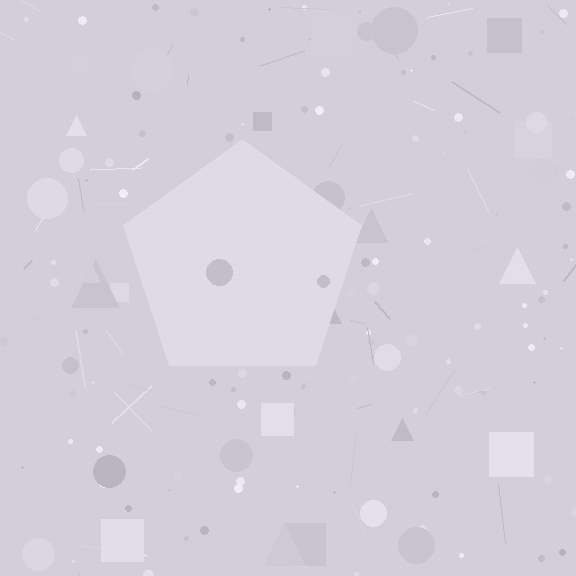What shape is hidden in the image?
A pentagon is hidden in the image.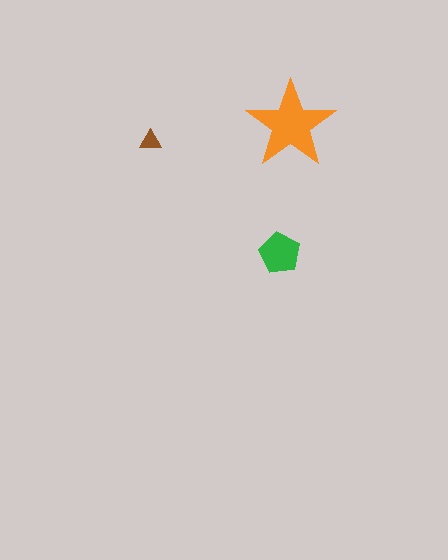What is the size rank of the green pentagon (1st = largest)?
2nd.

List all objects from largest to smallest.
The orange star, the green pentagon, the brown triangle.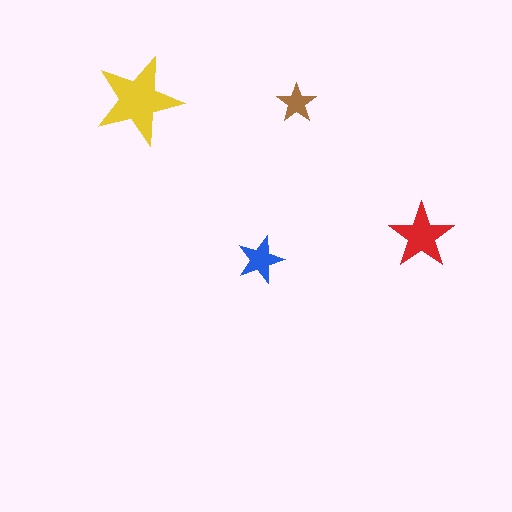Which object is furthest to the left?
The yellow star is leftmost.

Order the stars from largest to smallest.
the yellow one, the red one, the blue one, the brown one.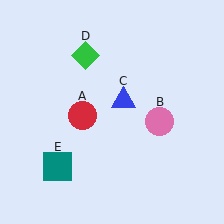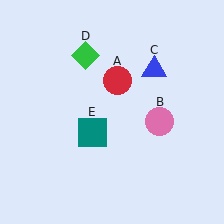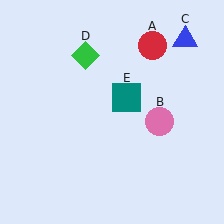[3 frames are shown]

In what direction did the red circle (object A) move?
The red circle (object A) moved up and to the right.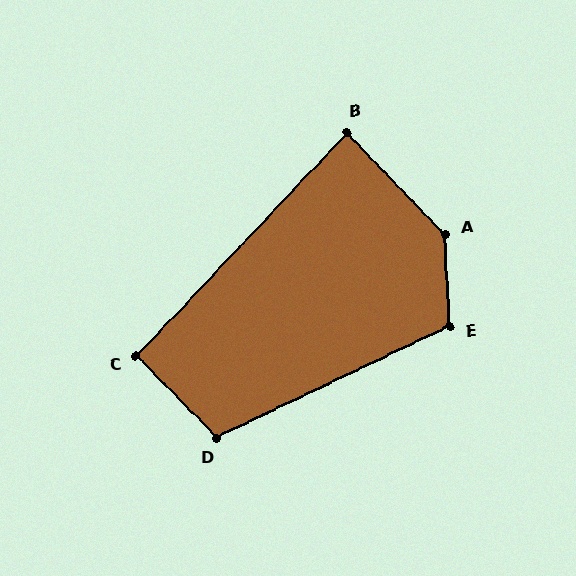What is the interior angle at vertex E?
Approximately 113 degrees (obtuse).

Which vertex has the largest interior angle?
A, at approximately 139 degrees.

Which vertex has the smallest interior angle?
B, at approximately 87 degrees.